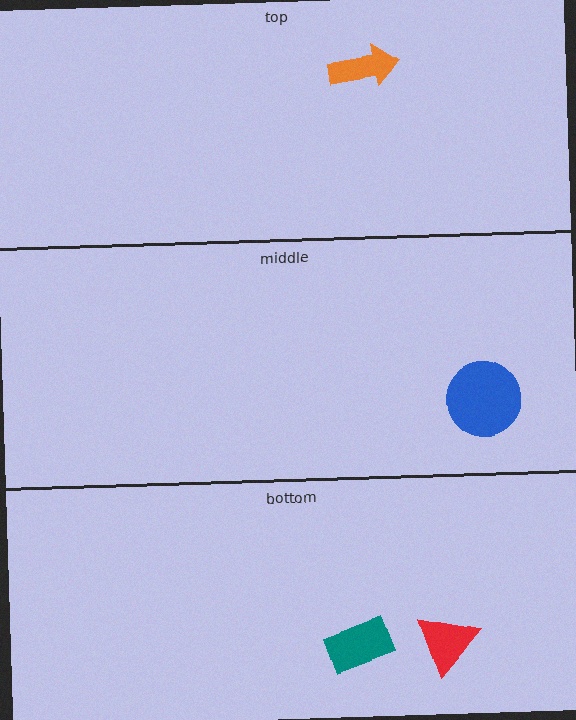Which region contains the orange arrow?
The top region.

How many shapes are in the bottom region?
2.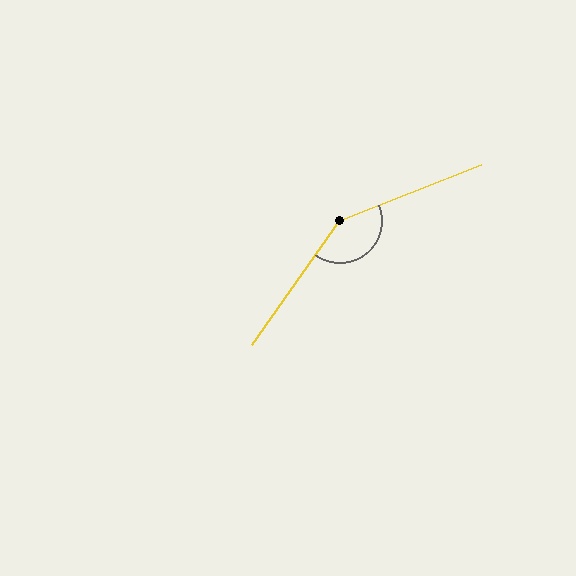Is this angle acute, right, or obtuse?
It is obtuse.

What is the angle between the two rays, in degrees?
Approximately 147 degrees.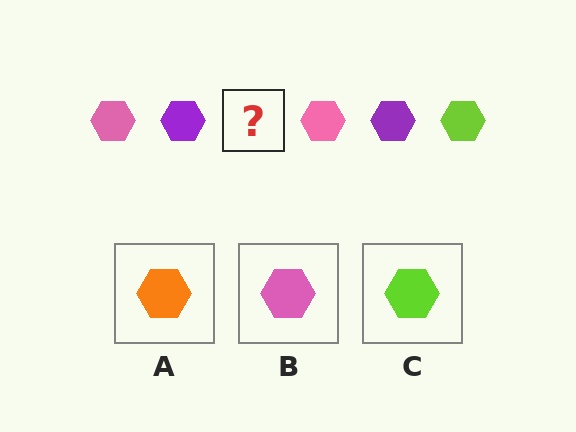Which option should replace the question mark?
Option C.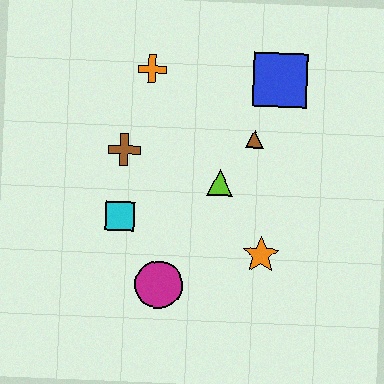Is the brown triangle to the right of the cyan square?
Yes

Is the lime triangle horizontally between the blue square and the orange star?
No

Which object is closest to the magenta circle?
The cyan square is closest to the magenta circle.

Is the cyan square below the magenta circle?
No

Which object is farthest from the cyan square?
The blue square is farthest from the cyan square.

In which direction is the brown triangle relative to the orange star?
The brown triangle is above the orange star.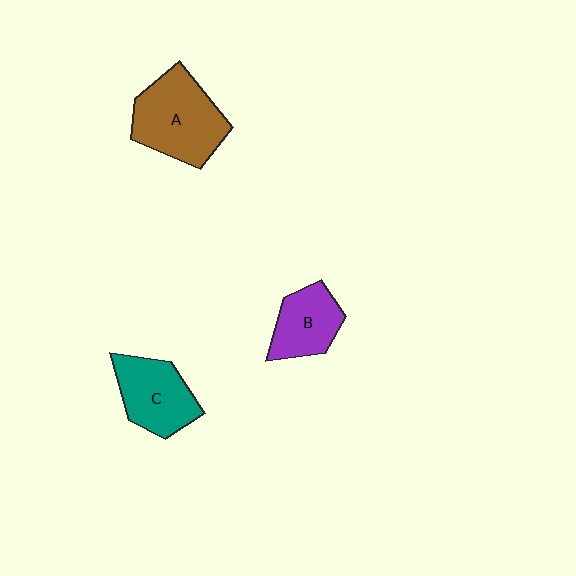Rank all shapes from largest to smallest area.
From largest to smallest: A (brown), C (teal), B (purple).